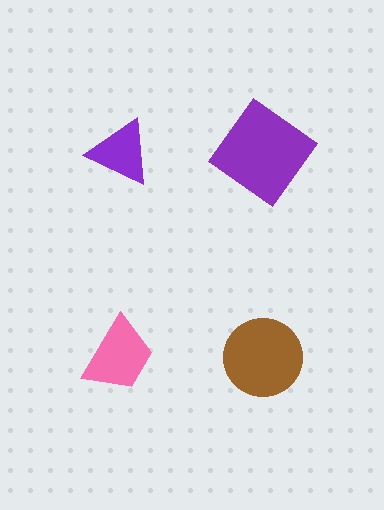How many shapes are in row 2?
2 shapes.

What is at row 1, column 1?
A purple triangle.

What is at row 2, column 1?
A pink trapezoid.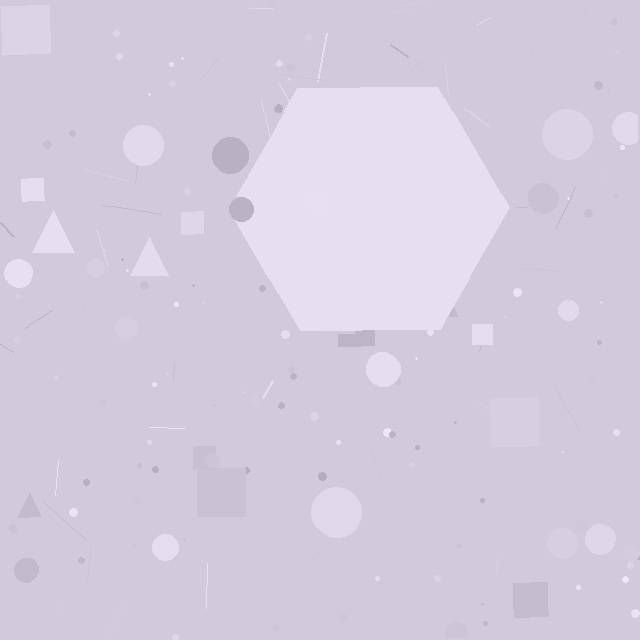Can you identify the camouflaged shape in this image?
The camouflaged shape is a hexagon.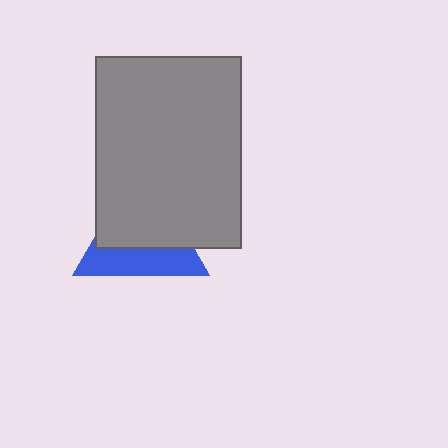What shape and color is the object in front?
The object in front is a gray rectangle.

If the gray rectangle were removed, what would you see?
You would see the complete blue triangle.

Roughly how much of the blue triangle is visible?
A small part of it is visible (roughly 40%).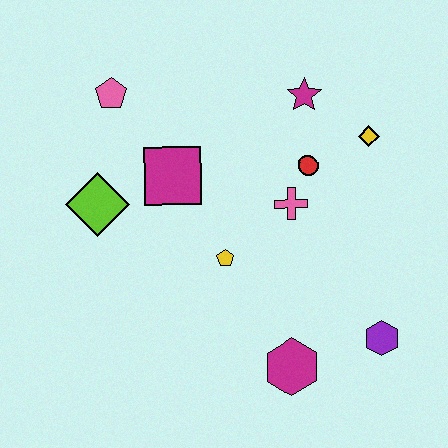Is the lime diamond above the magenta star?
No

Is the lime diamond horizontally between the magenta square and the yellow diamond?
No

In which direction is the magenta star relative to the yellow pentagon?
The magenta star is above the yellow pentagon.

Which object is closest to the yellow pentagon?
The pink cross is closest to the yellow pentagon.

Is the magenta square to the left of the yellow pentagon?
Yes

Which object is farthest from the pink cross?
The pink pentagon is farthest from the pink cross.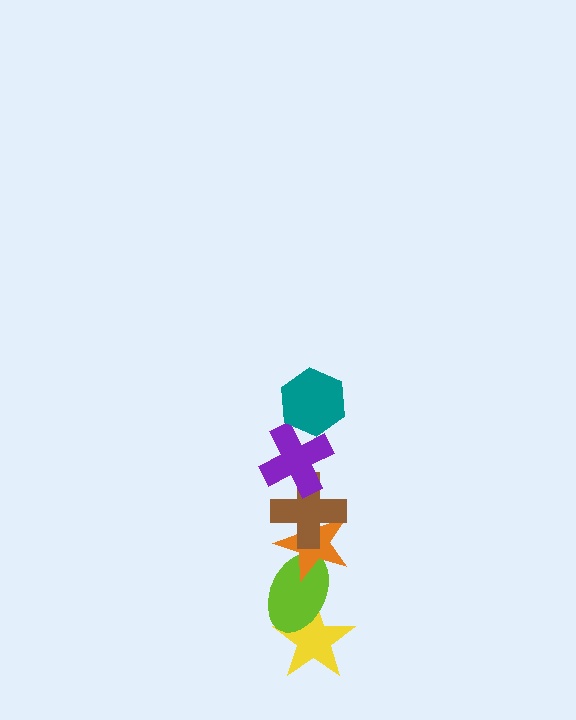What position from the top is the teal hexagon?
The teal hexagon is 1st from the top.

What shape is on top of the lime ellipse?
The orange star is on top of the lime ellipse.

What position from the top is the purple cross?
The purple cross is 2nd from the top.